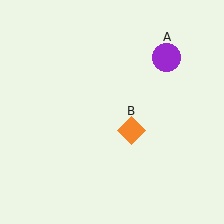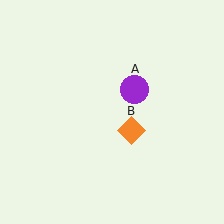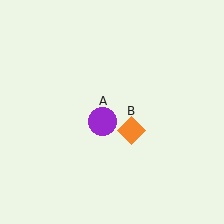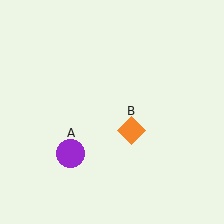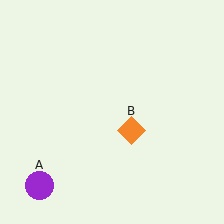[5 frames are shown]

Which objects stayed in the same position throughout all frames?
Orange diamond (object B) remained stationary.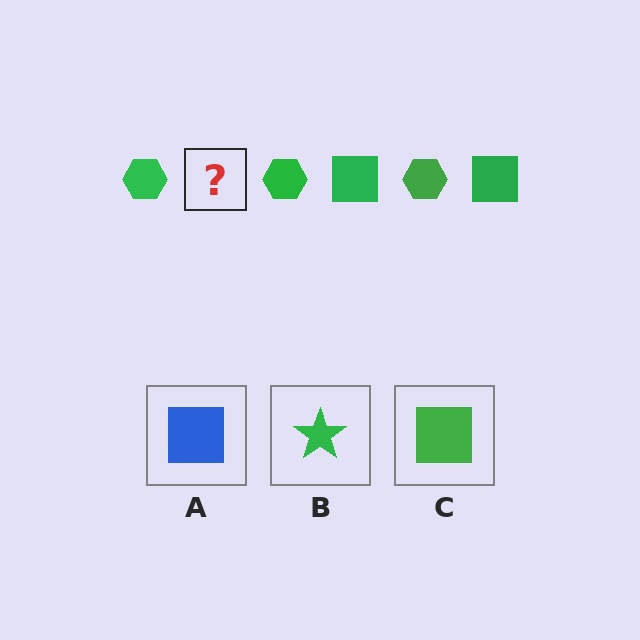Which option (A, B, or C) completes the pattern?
C.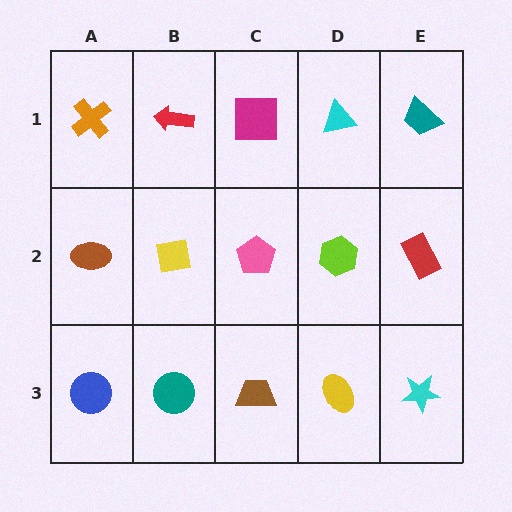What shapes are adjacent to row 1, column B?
A yellow square (row 2, column B), an orange cross (row 1, column A), a magenta square (row 1, column C).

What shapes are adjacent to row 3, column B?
A yellow square (row 2, column B), a blue circle (row 3, column A), a brown trapezoid (row 3, column C).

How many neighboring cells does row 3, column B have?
3.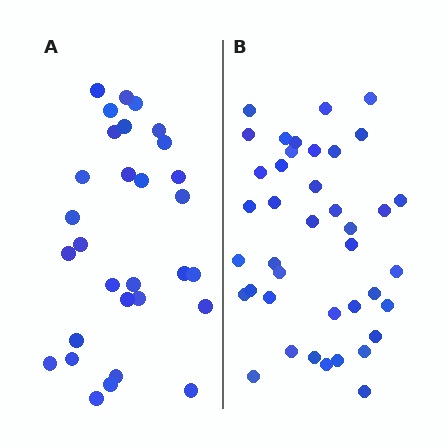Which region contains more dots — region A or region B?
Region B (the right region) has more dots.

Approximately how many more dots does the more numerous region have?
Region B has roughly 10 or so more dots than region A.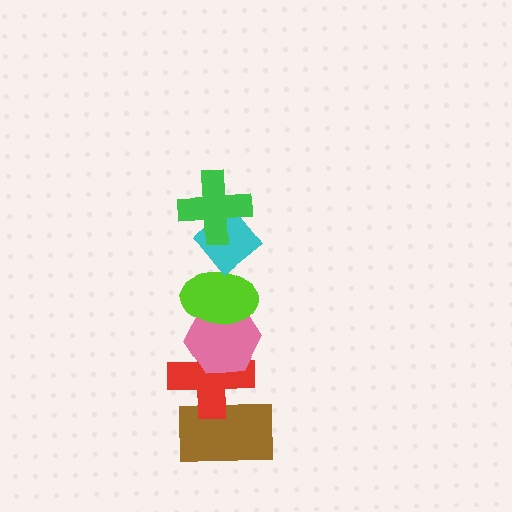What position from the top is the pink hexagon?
The pink hexagon is 4th from the top.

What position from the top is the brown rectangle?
The brown rectangle is 6th from the top.